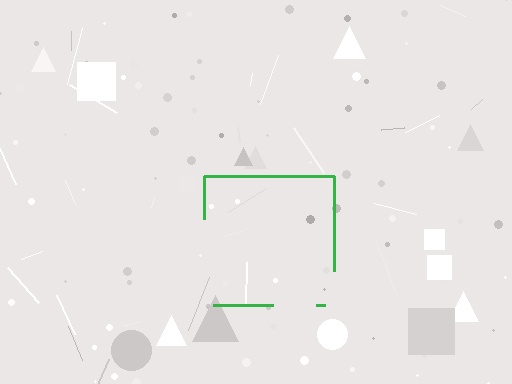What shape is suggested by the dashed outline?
The dashed outline suggests a square.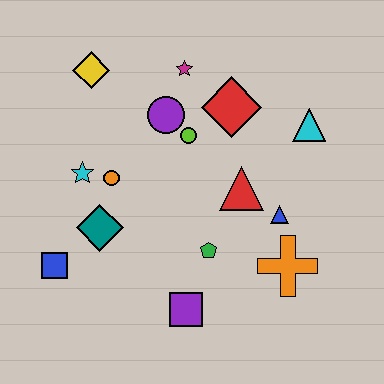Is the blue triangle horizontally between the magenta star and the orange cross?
Yes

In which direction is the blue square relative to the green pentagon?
The blue square is to the left of the green pentagon.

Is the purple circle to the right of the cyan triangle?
No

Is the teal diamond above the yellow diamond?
No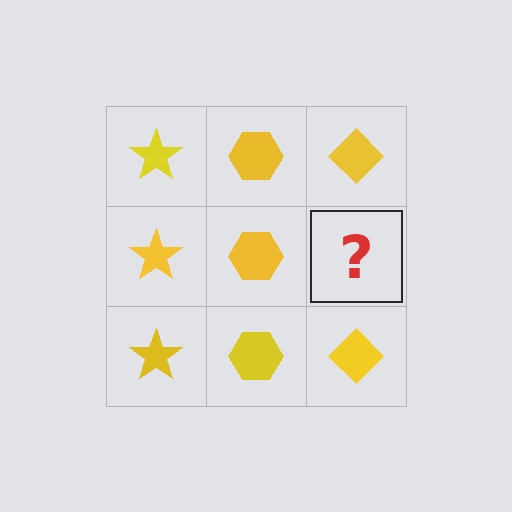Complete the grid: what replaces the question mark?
The question mark should be replaced with a yellow diamond.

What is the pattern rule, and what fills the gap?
The rule is that each column has a consistent shape. The gap should be filled with a yellow diamond.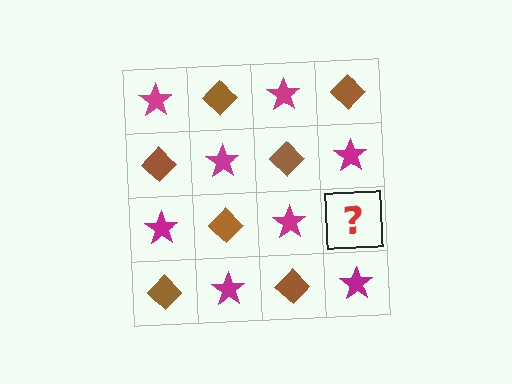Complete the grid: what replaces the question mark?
The question mark should be replaced with a brown diamond.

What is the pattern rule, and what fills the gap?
The rule is that it alternates magenta star and brown diamond in a checkerboard pattern. The gap should be filled with a brown diamond.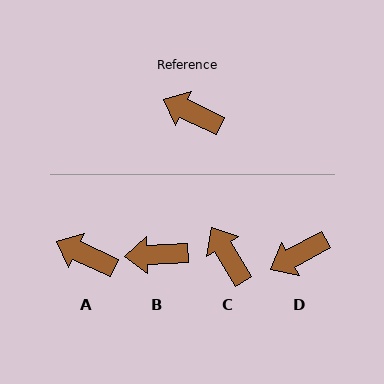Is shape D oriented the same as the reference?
No, it is off by about 54 degrees.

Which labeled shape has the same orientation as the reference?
A.